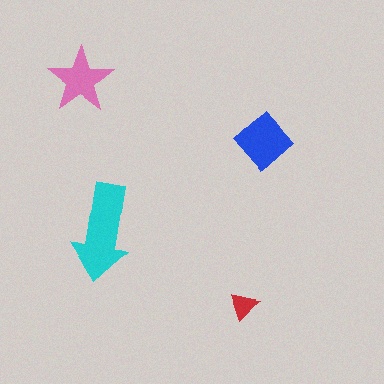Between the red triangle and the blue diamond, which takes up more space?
The blue diamond.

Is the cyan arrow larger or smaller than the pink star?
Larger.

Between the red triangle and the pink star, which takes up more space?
The pink star.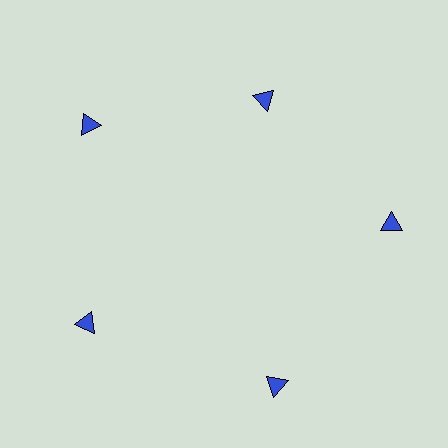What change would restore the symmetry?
The symmetry would be restored by moving it outward, back onto the ring so that all 5 triangles sit at equal angles and equal distance from the center.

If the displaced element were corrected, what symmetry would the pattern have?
It would have 5-fold rotational symmetry — the pattern would map onto itself every 72 degrees.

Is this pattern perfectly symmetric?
No. The 5 blue triangles are arranged in a ring, but one element near the 1 o'clock position is pulled inward toward the center, breaking the 5-fold rotational symmetry.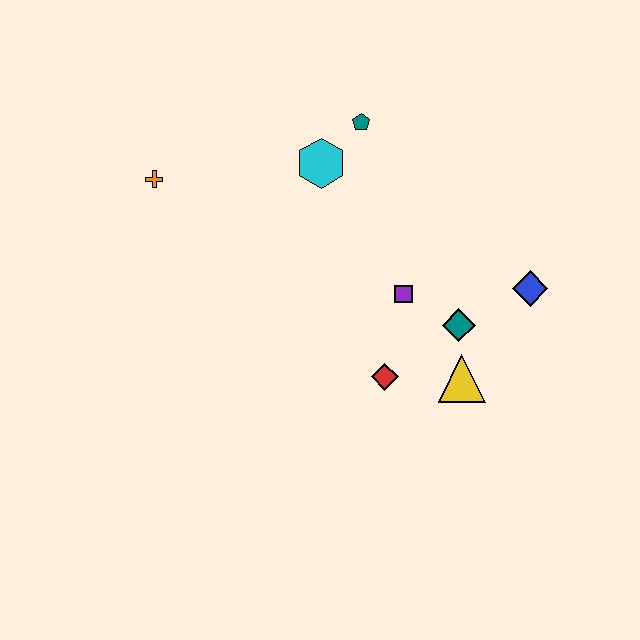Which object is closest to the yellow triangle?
The teal diamond is closest to the yellow triangle.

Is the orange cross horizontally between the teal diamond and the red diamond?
No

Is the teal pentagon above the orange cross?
Yes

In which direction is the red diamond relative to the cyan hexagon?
The red diamond is below the cyan hexagon.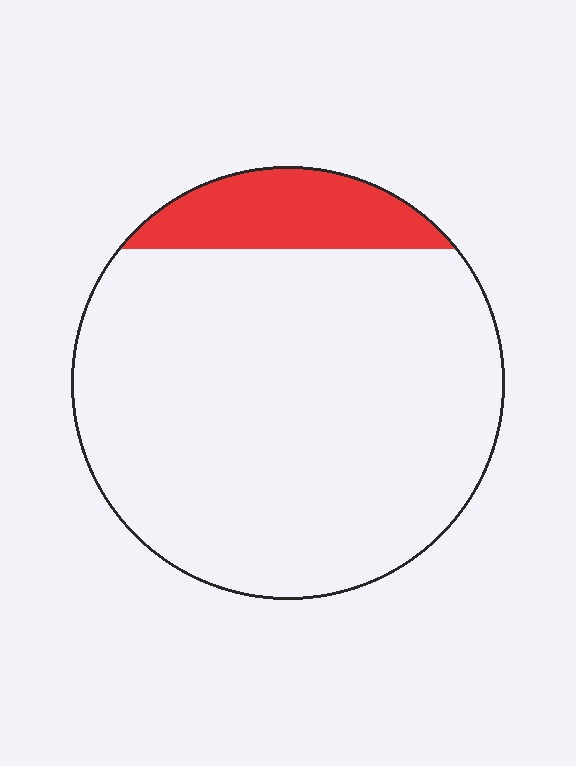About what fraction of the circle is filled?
About one eighth (1/8).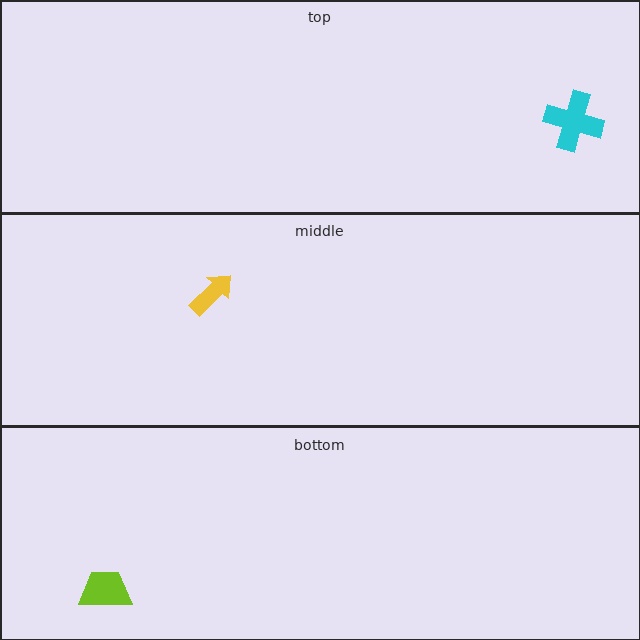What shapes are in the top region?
The cyan cross.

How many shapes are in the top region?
1.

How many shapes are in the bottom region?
1.